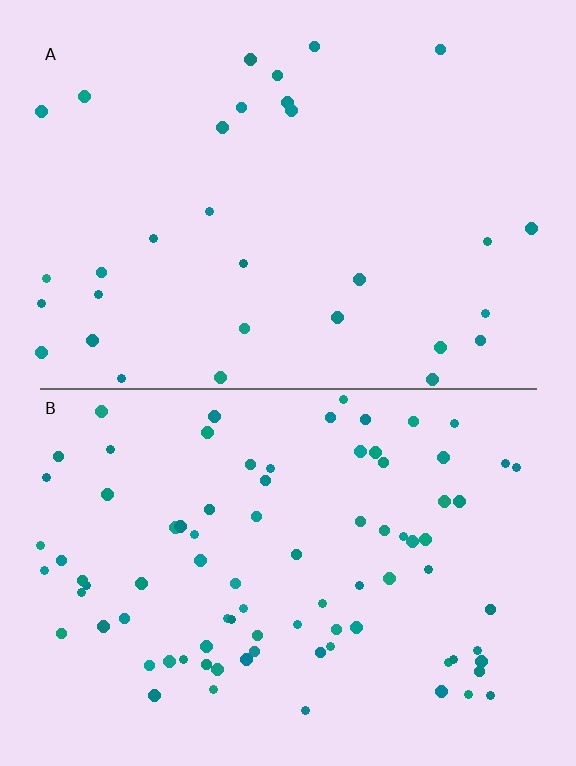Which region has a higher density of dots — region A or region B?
B (the bottom).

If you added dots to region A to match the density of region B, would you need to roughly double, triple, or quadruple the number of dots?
Approximately triple.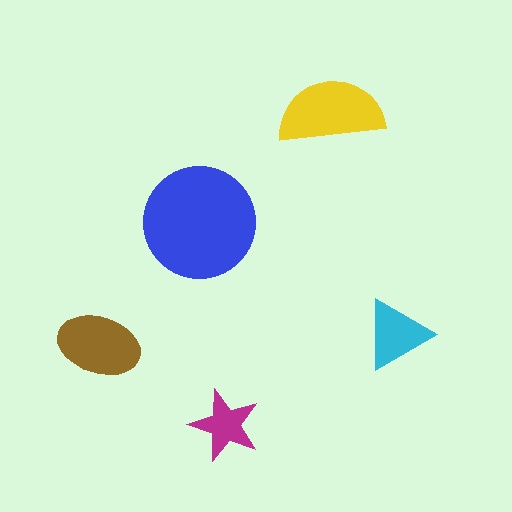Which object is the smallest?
The magenta star.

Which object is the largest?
The blue circle.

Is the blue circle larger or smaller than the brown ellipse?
Larger.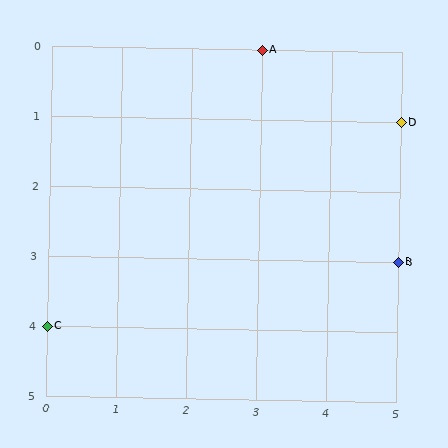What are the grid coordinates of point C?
Point C is at grid coordinates (0, 4).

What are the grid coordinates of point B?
Point B is at grid coordinates (5, 3).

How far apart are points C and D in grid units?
Points C and D are 5 columns and 3 rows apart (about 5.8 grid units diagonally).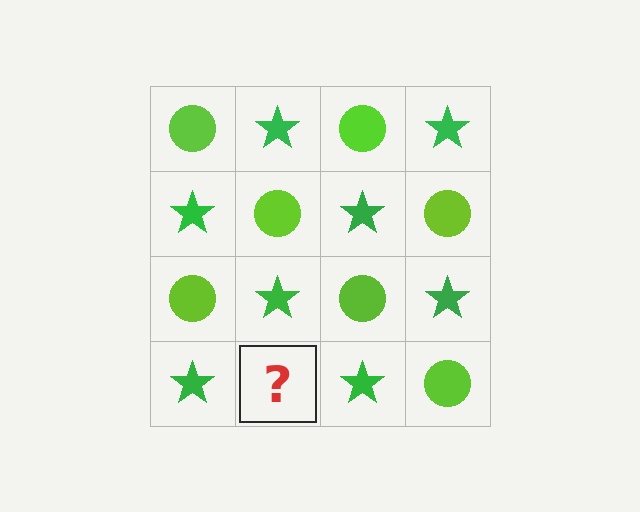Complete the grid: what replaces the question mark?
The question mark should be replaced with a lime circle.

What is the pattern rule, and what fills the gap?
The rule is that it alternates lime circle and green star in a checkerboard pattern. The gap should be filled with a lime circle.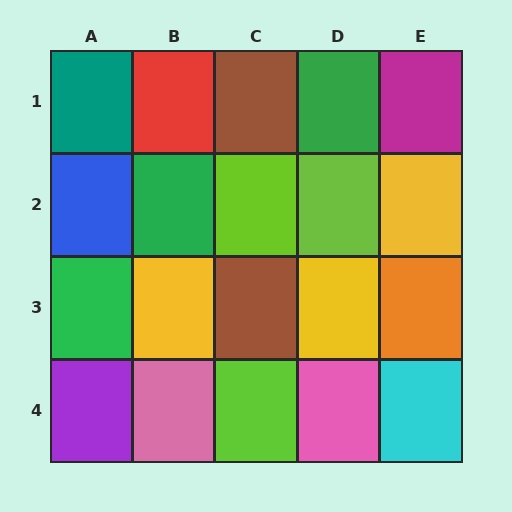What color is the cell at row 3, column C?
Brown.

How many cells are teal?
1 cell is teal.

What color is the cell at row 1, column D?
Green.